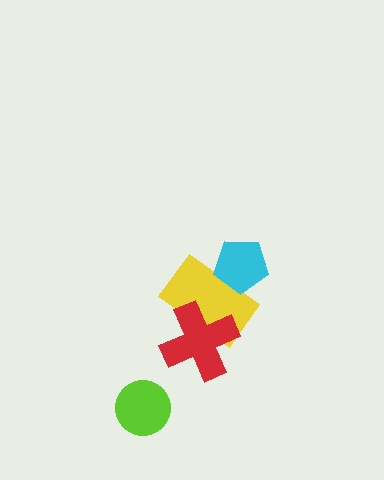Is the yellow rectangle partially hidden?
Yes, it is partially covered by another shape.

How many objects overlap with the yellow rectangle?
2 objects overlap with the yellow rectangle.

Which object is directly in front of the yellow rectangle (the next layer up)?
The red cross is directly in front of the yellow rectangle.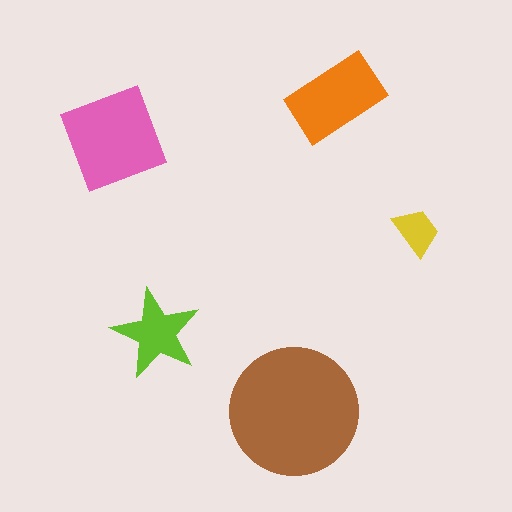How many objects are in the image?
There are 5 objects in the image.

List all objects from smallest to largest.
The yellow trapezoid, the lime star, the orange rectangle, the pink square, the brown circle.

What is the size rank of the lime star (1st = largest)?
4th.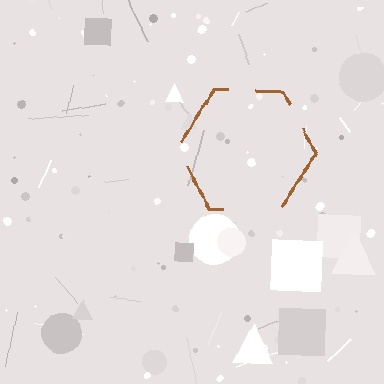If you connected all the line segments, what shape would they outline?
They would outline a hexagon.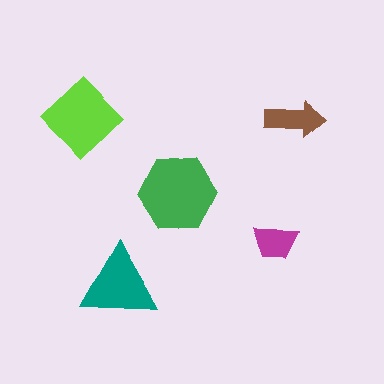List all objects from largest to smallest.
The green hexagon, the lime diamond, the teal triangle, the brown arrow, the magenta trapezoid.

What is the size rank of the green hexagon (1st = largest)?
1st.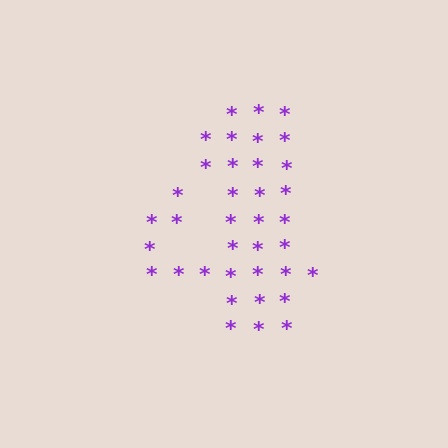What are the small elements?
The small elements are asterisks.